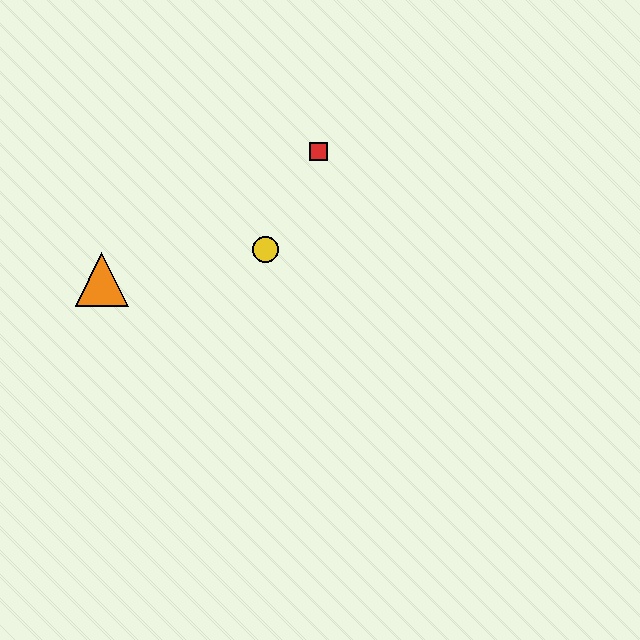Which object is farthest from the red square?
The orange triangle is farthest from the red square.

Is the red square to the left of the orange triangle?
No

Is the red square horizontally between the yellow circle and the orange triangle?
No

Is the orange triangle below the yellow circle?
Yes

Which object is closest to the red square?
The yellow circle is closest to the red square.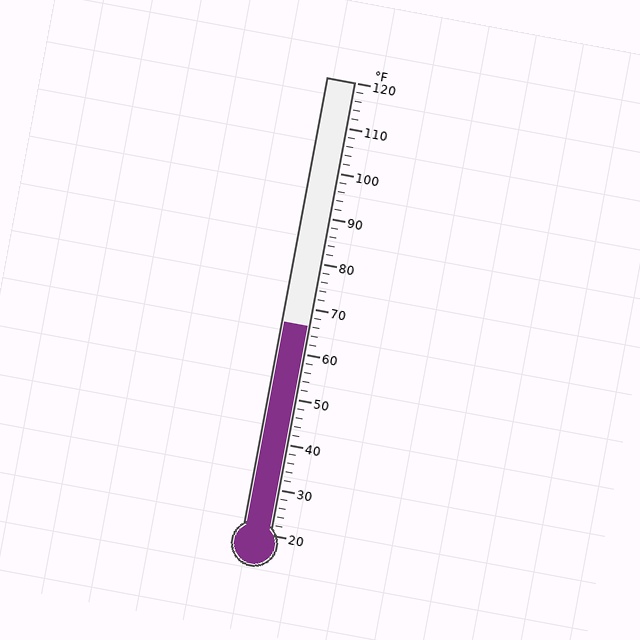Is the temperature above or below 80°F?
The temperature is below 80°F.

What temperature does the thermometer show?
The thermometer shows approximately 66°F.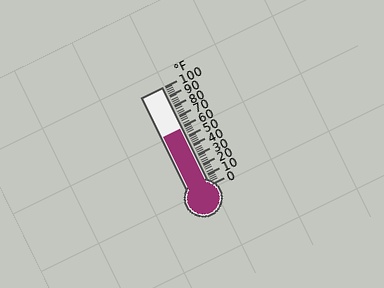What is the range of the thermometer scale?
The thermometer scale ranges from 0°F to 100°F.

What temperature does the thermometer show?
The thermometer shows approximately 58°F.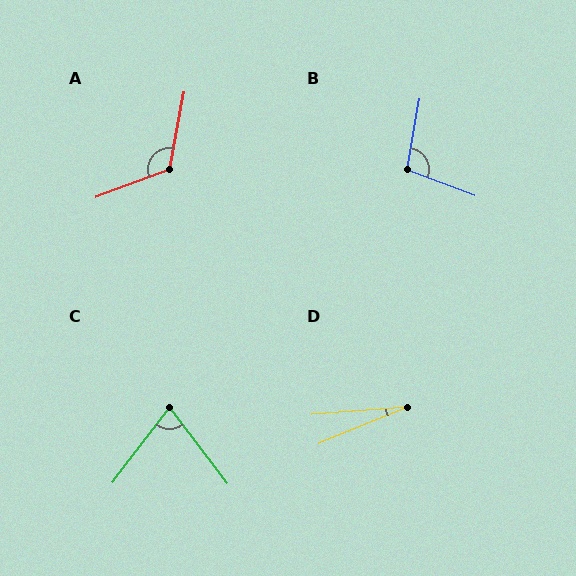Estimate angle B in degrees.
Approximately 100 degrees.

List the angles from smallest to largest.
D (18°), C (75°), B (100°), A (121°).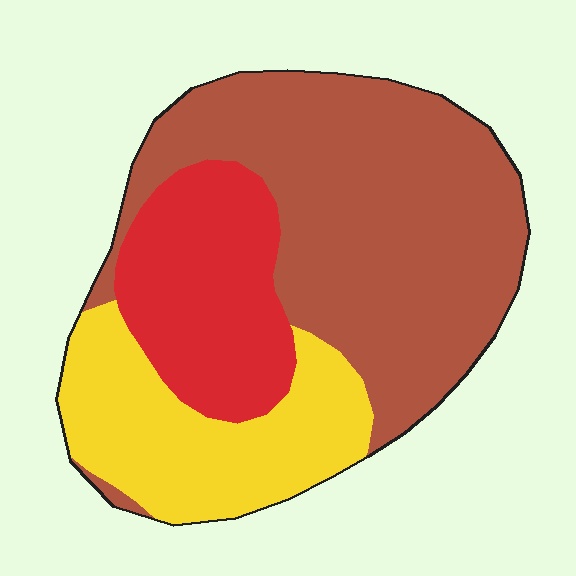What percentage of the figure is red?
Red covers roughly 20% of the figure.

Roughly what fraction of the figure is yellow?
Yellow takes up about one quarter (1/4) of the figure.